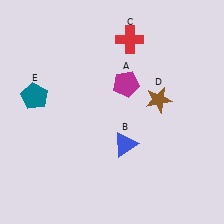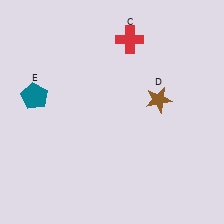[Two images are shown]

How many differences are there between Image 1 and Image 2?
There are 2 differences between the two images.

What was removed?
The blue triangle (B), the magenta pentagon (A) were removed in Image 2.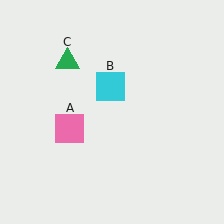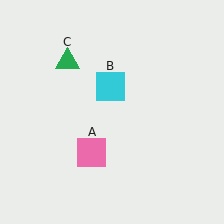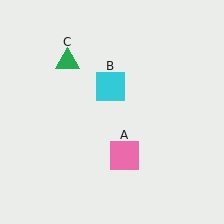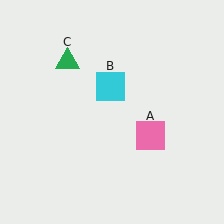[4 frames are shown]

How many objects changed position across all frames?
1 object changed position: pink square (object A).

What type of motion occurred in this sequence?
The pink square (object A) rotated counterclockwise around the center of the scene.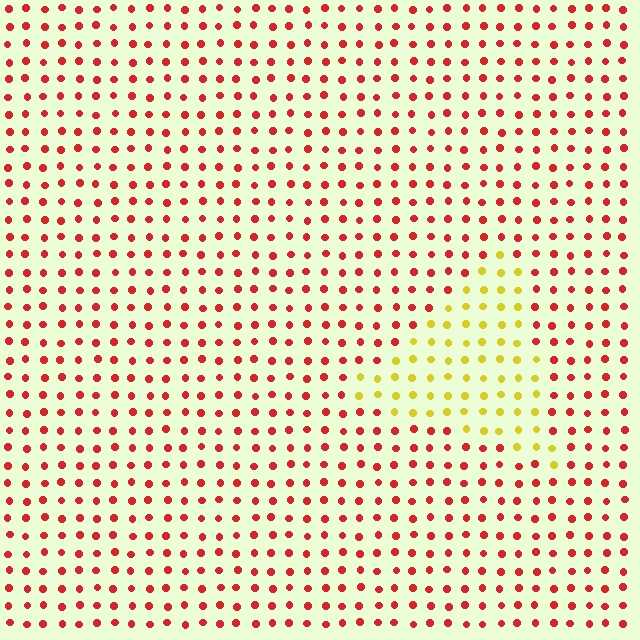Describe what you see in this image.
The image is filled with small red elements in a uniform arrangement. A triangle-shaped region is visible where the elements are tinted to a slightly different hue, forming a subtle color boundary.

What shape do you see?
I see a triangle.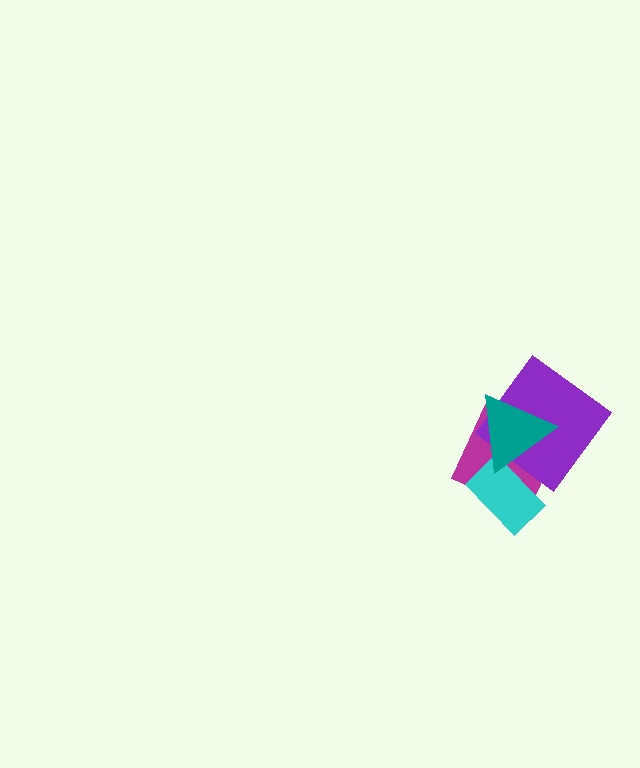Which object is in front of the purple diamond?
The teal triangle is in front of the purple diamond.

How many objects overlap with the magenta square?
3 objects overlap with the magenta square.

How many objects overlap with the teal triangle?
3 objects overlap with the teal triangle.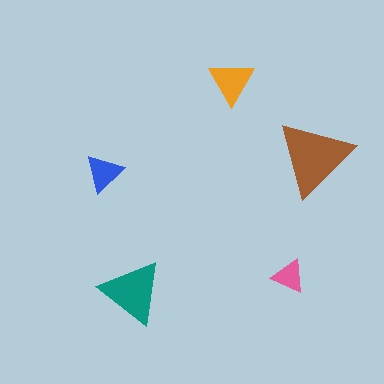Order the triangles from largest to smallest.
the brown one, the teal one, the orange one, the blue one, the pink one.